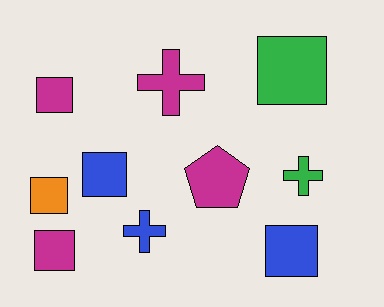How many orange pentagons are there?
There are no orange pentagons.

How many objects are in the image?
There are 10 objects.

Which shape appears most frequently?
Square, with 6 objects.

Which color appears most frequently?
Magenta, with 4 objects.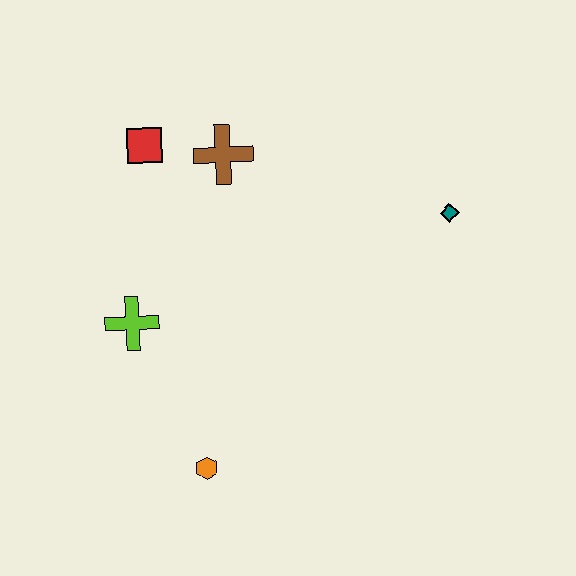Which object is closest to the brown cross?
The red square is closest to the brown cross.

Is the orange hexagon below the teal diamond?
Yes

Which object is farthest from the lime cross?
The teal diamond is farthest from the lime cross.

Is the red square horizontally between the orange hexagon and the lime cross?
Yes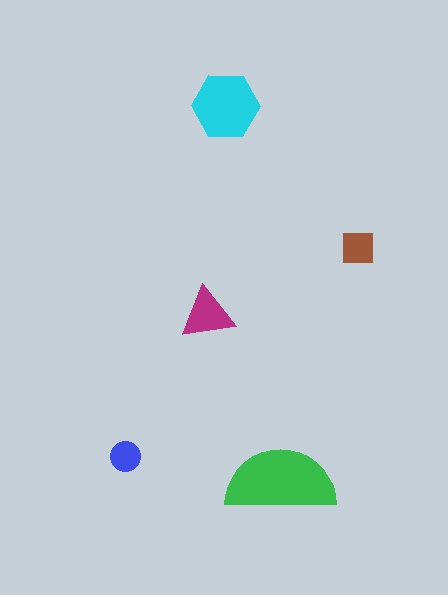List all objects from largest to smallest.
The green semicircle, the cyan hexagon, the magenta triangle, the brown square, the blue circle.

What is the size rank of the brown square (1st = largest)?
4th.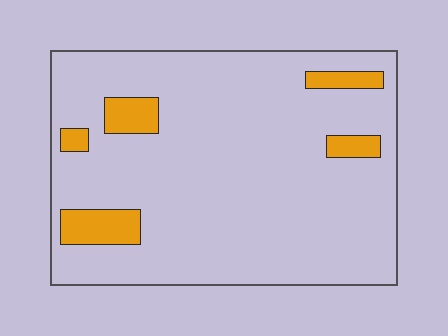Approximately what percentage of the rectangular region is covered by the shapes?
Approximately 10%.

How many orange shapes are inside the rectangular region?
5.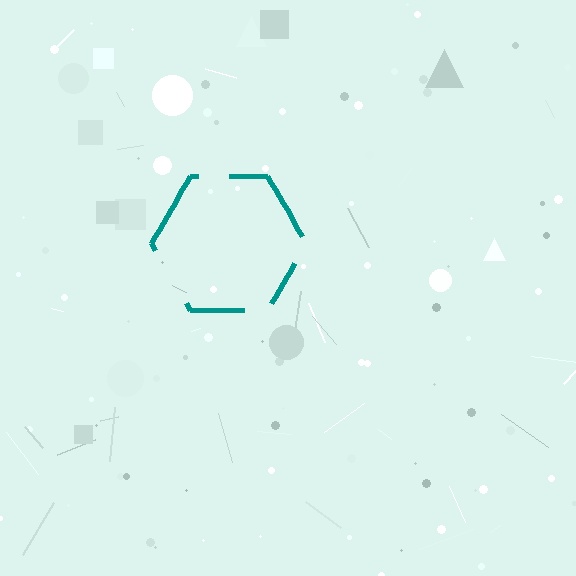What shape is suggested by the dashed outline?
The dashed outline suggests a hexagon.